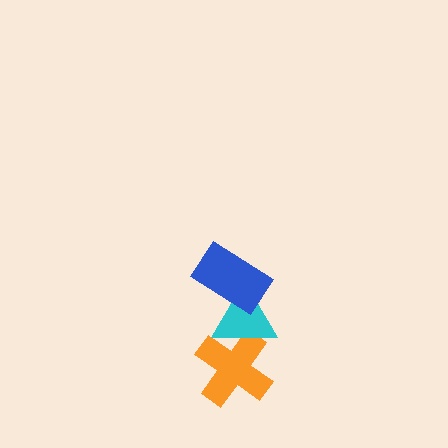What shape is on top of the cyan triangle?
The blue rectangle is on top of the cyan triangle.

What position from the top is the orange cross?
The orange cross is 3rd from the top.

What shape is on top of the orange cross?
The cyan triangle is on top of the orange cross.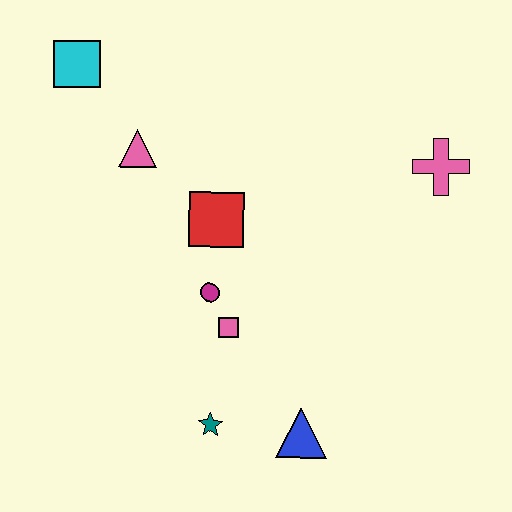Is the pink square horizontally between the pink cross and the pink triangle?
Yes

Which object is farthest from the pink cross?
The cyan square is farthest from the pink cross.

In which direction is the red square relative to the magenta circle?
The red square is above the magenta circle.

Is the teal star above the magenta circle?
No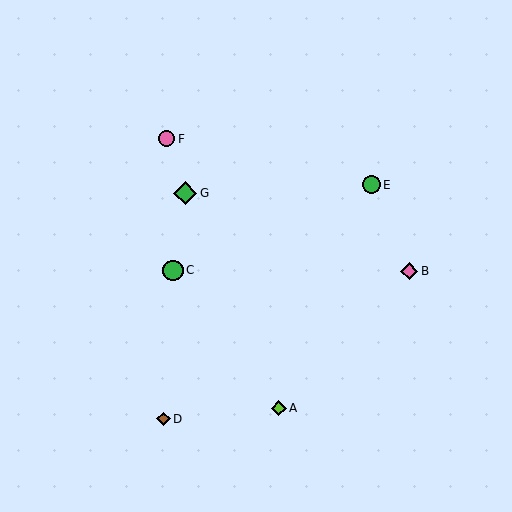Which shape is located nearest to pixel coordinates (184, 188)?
The green diamond (labeled G) at (185, 193) is nearest to that location.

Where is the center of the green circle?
The center of the green circle is at (371, 185).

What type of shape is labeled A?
Shape A is a lime diamond.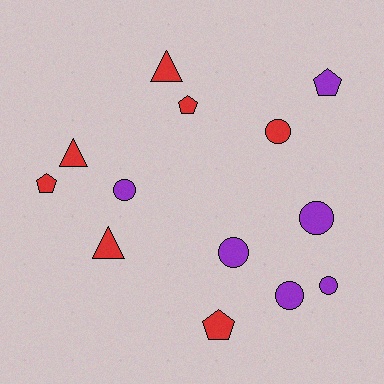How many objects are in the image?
There are 13 objects.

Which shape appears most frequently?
Circle, with 6 objects.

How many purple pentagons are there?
There is 1 purple pentagon.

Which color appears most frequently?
Red, with 7 objects.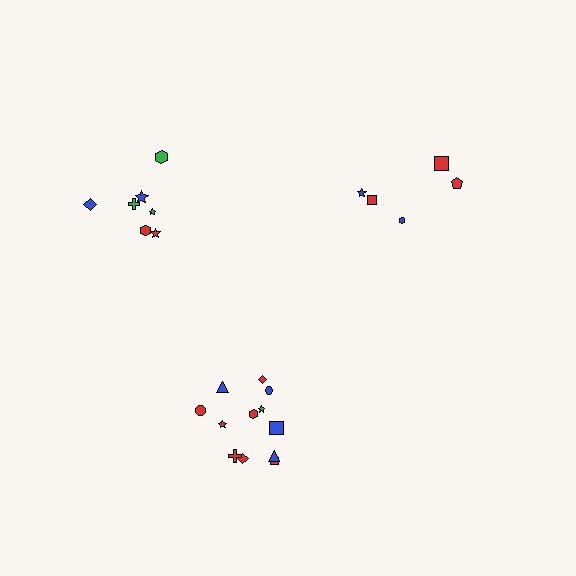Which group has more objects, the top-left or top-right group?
The top-left group.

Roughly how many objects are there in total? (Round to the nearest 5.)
Roughly 25 objects in total.